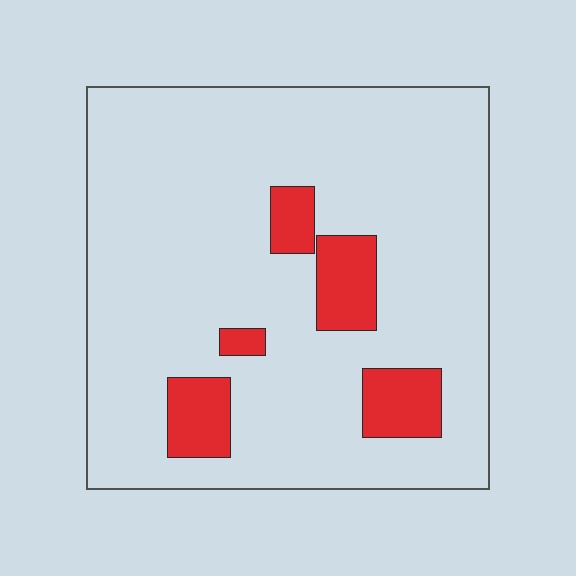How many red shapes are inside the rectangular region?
5.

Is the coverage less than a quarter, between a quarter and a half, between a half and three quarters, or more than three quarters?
Less than a quarter.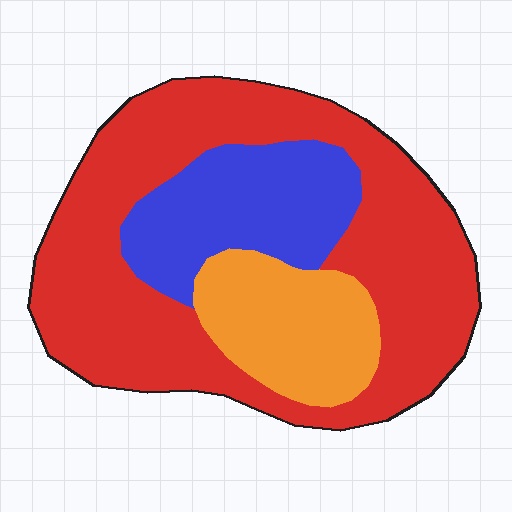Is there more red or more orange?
Red.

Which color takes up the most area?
Red, at roughly 60%.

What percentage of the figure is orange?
Orange covers about 20% of the figure.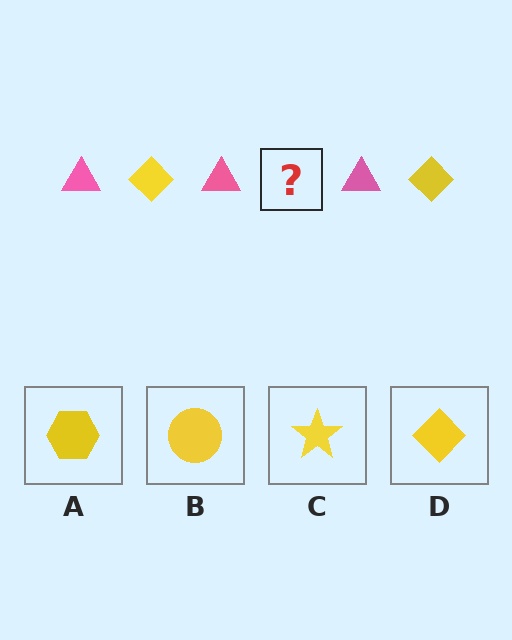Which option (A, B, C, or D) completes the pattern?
D.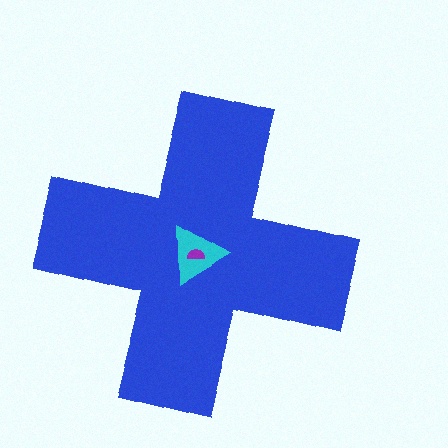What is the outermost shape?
The blue cross.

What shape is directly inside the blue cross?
The cyan triangle.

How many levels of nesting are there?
3.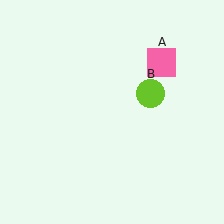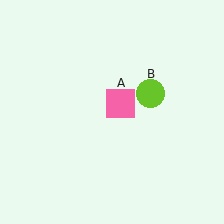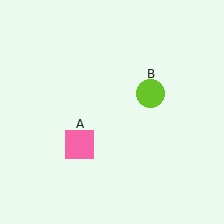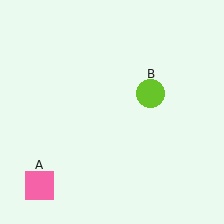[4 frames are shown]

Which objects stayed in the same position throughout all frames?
Lime circle (object B) remained stationary.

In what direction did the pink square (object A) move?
The pink square (object A) moved down and to the left.